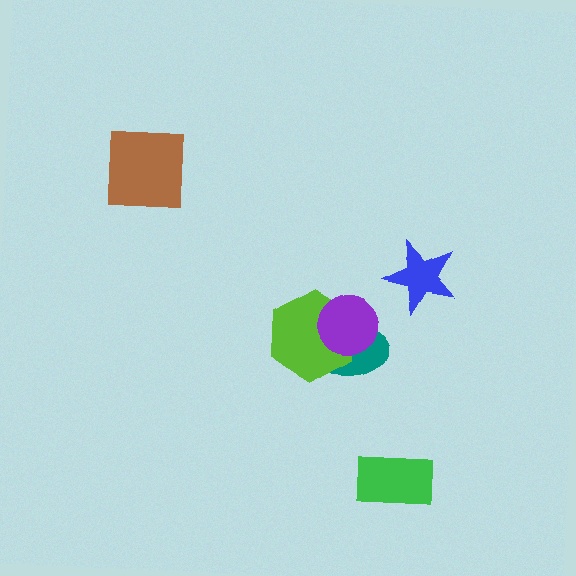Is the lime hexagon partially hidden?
Yes, it is partially covered by another shape.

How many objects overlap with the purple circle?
2 objects overlap with the purple circle.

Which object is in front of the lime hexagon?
The purple circle is in front of the lime hexagon.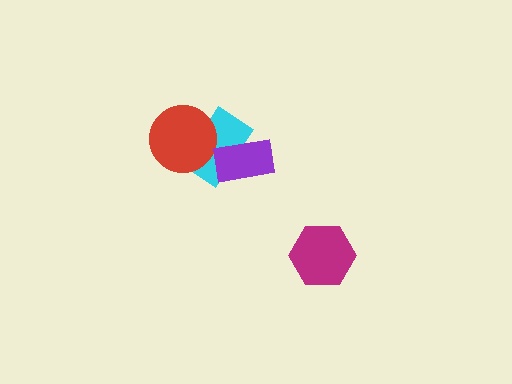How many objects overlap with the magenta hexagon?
0 objects overlap with the magenta hexagon.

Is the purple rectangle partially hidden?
No, no other shape covers it.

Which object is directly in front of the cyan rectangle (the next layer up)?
The red circle is directly in front of the cyan rectangle.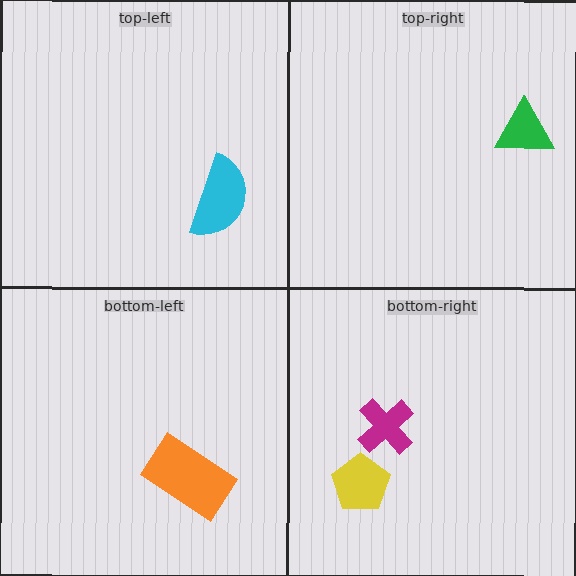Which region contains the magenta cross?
The bottom-right region.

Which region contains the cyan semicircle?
The top-left region.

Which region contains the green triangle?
The top-right region.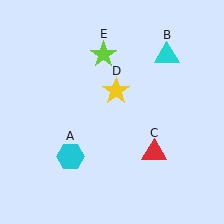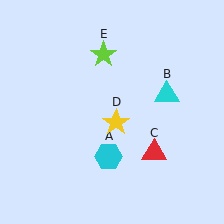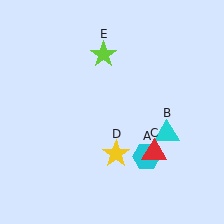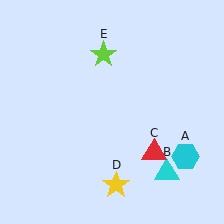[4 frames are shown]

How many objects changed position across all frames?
3 objects changed position: cyan hexagon (object A), cyan triangle (object B), yellow star (object D).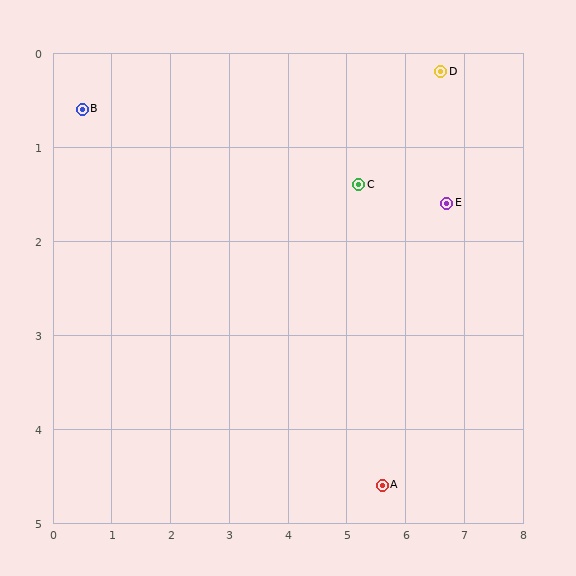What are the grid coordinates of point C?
Point C is at approximately (5.2, 1.4).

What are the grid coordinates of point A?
Point A is at approximately (5.6, 4.6).